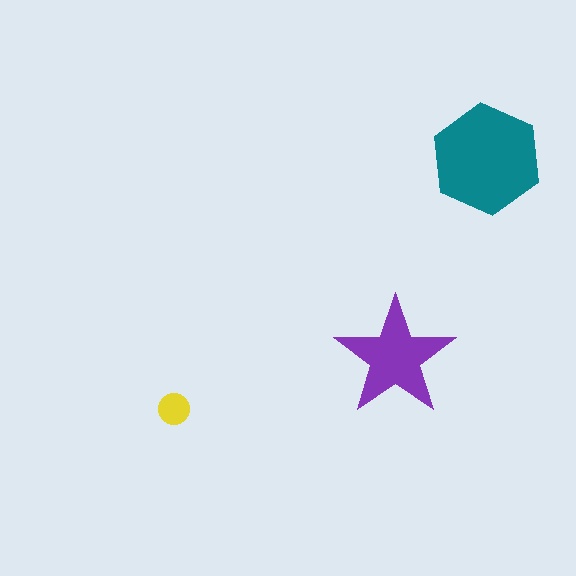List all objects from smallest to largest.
The yellow circle, the purple star, the teal hexagon.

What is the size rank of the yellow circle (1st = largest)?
3rd.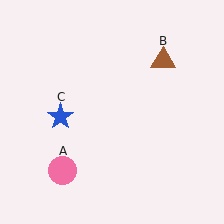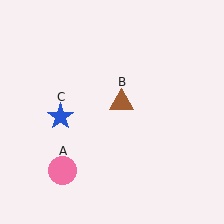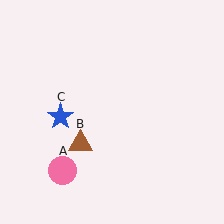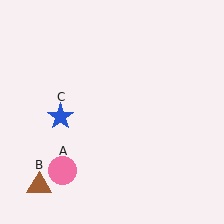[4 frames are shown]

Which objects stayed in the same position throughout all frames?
Pink circle (object A) and blue star (object C) remained stationary.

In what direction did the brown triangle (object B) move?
The brown triangle (object B) moved down and to the left.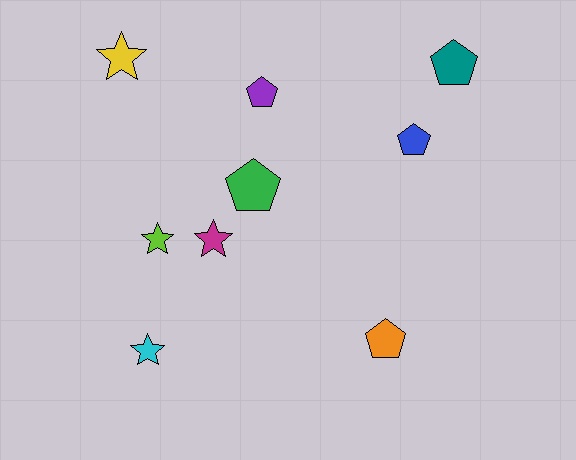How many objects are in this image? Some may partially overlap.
There are 9 objects.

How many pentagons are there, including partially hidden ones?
There are 5 pentagons.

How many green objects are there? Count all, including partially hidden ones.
There is 1 green object.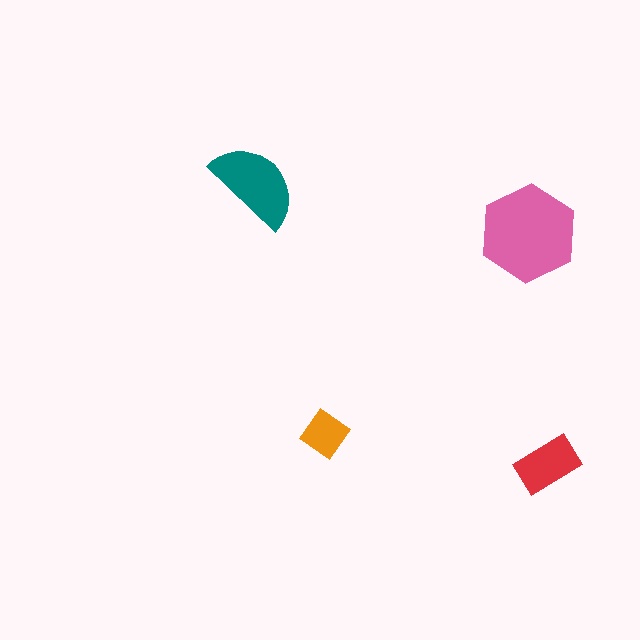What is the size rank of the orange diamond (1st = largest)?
4th.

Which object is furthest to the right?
The red rectangle is rightmost.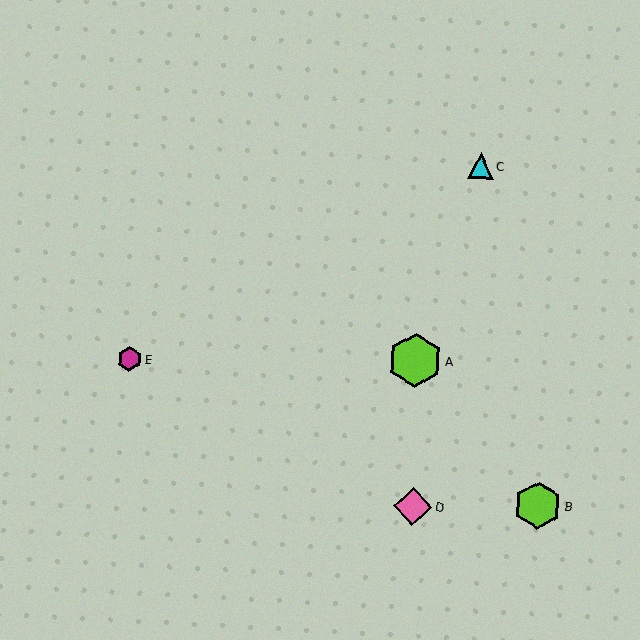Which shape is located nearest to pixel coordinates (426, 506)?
The pink diamond (labeled D) at (413, 506) is nearest to that location.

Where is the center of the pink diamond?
The center of the pink diamond is at (413, 506).